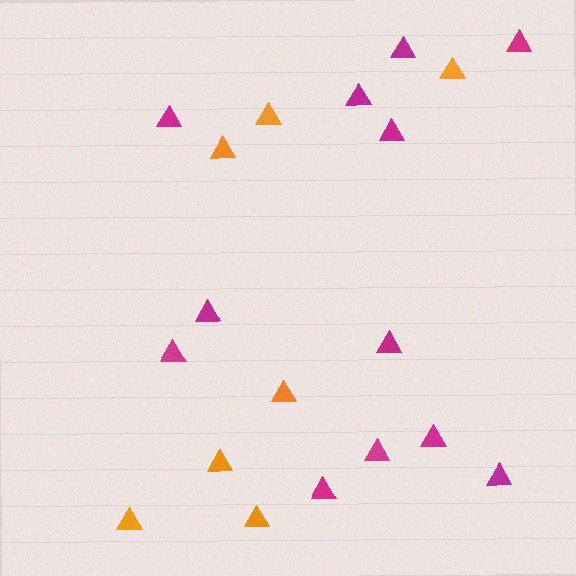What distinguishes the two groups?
There are 2 groups: one group of orange triangles (7) and one group of magenta triangles (12).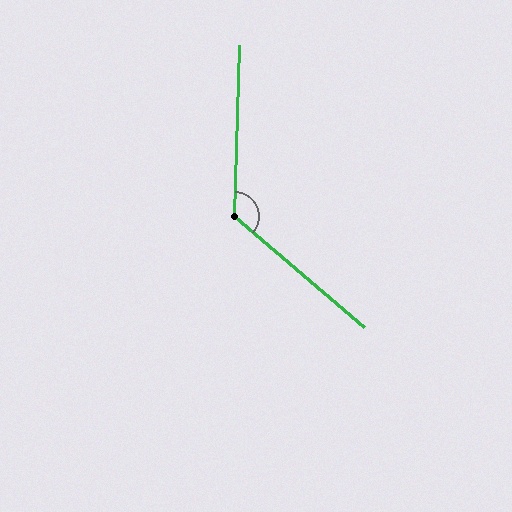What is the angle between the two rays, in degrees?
Approximately 129 degrees.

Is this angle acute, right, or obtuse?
It is obtuse.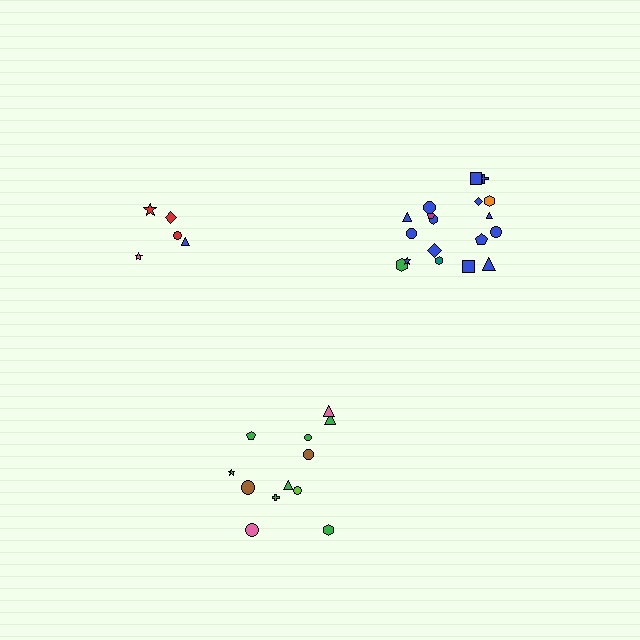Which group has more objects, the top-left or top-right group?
The top-right group.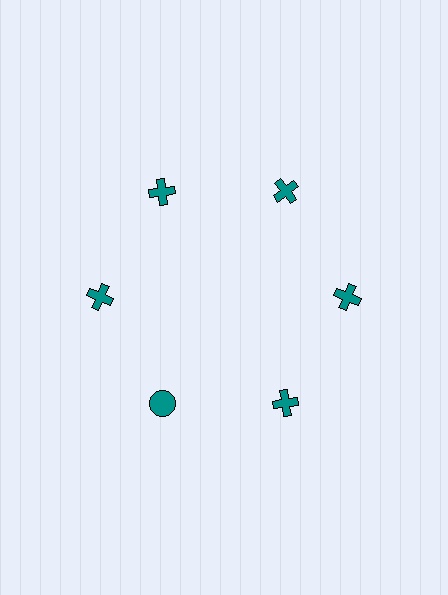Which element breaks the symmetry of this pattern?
The teal circle at roughly the 7 o'clock position breaks the symmetry. All other shapes are teal crosses.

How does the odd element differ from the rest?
It has a different shape: circle instead of cross.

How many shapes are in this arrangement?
There are 6 shapes arranged in a ring pattern.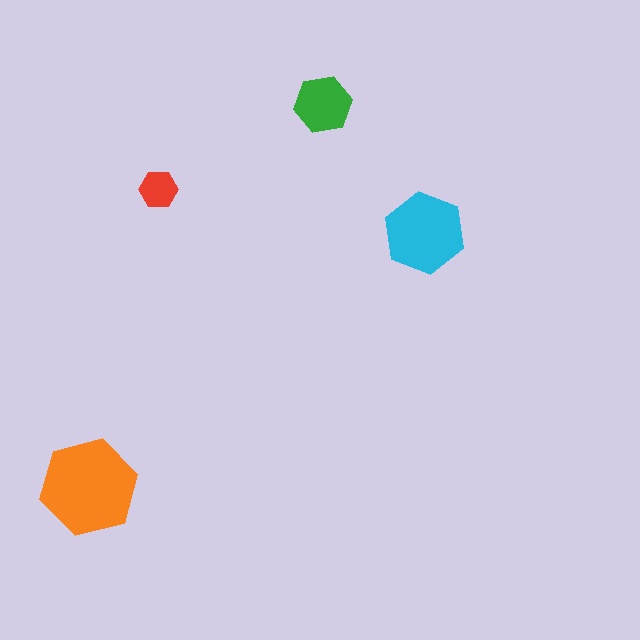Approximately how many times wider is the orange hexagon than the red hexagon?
About 2.5 times wider.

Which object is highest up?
The green hexagon is topmost.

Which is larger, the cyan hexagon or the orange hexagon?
The orange one.